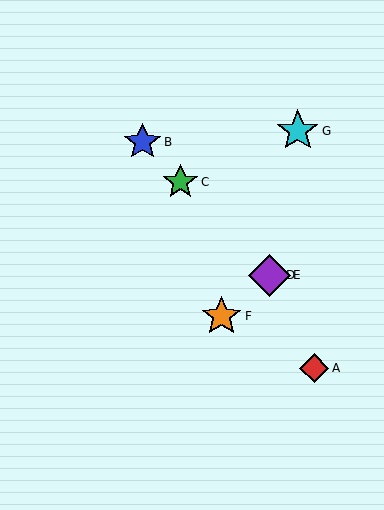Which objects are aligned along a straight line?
Objects B, C, D, E are aligned along a straight line.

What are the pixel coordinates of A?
Object A is at (314, 368).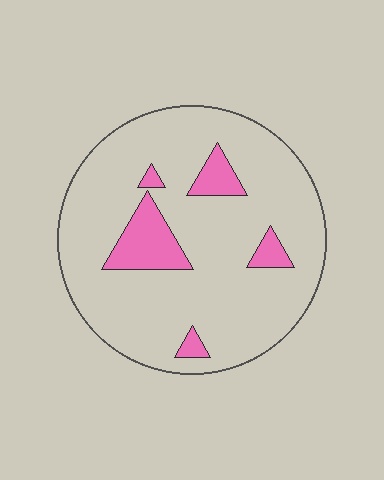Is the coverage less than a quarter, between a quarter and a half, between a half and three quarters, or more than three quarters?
Less than a quarter.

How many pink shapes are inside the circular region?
5.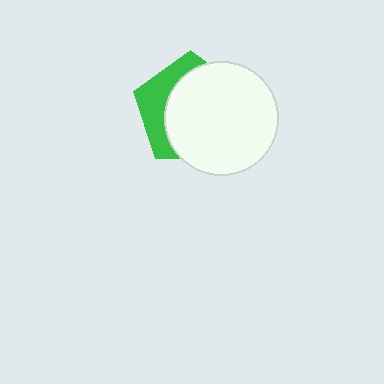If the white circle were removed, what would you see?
You would see the complete green pentagon.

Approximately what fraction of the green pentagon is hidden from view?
Roughly 68% of the green pentagon is hidden behind the white circle.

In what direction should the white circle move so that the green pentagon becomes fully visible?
The white circle should move toward the lower-right. That is the shortest direction to clear the overlap and leave the green pentagon fully visible.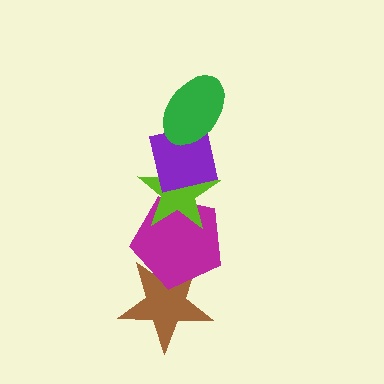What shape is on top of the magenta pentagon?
The lime star is on top of the magenta pentagon.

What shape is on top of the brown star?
The magenta pentagon is on top of the brown star.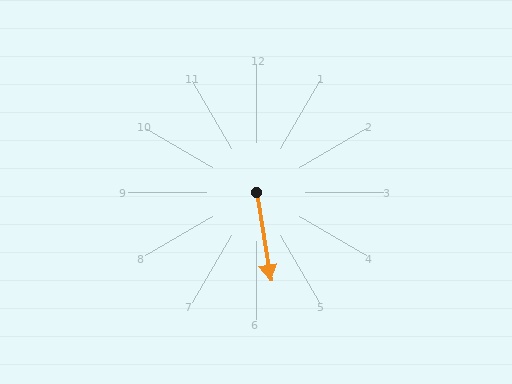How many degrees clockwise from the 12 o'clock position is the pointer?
Approximately 171 degrees.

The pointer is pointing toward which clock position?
Roughly 6 o'clock.